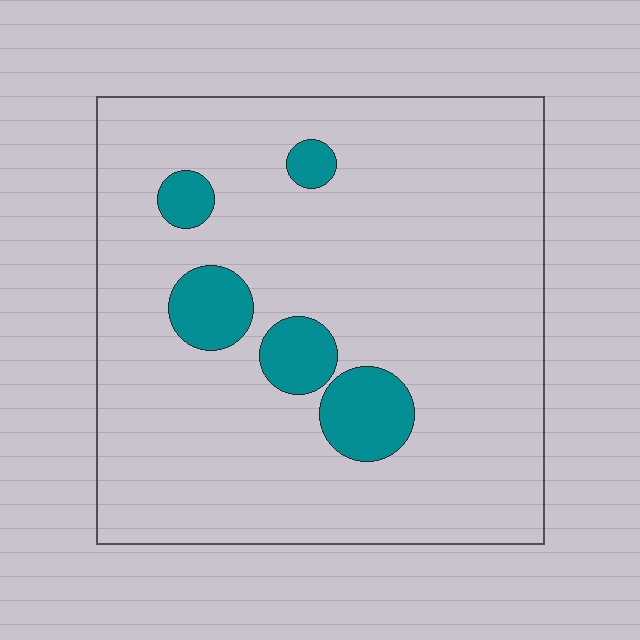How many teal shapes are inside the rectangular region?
5.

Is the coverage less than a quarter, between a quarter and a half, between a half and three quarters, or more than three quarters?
Less than a quarter.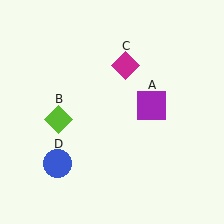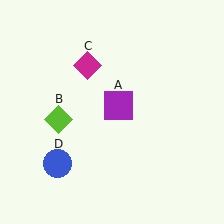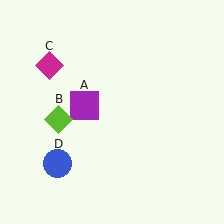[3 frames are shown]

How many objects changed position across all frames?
2 objects changed position: purple square (object A), magenta diamond (object C).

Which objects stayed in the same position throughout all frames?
Lime diamond (object B) and blue circle (object D) remained stationary.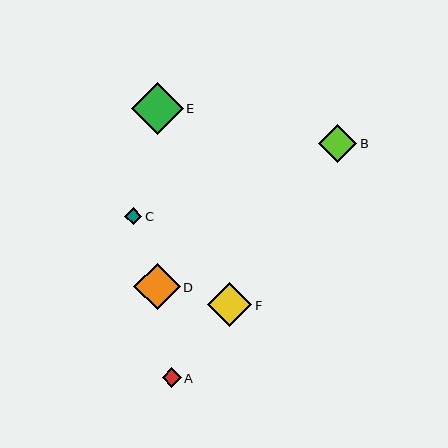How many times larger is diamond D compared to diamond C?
Diamond D is approximately 2.7 times the size of diamond C.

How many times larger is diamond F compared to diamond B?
Diamond F is approximately 1.1 times the size of diamond B.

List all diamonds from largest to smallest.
From largest to smallest: E, D, F, B, A, C.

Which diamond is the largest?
Diamond E is the largest with a size of approximately 52 pixels.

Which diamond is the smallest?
Diamond C is the smallest with a size of approximately 17 pixels.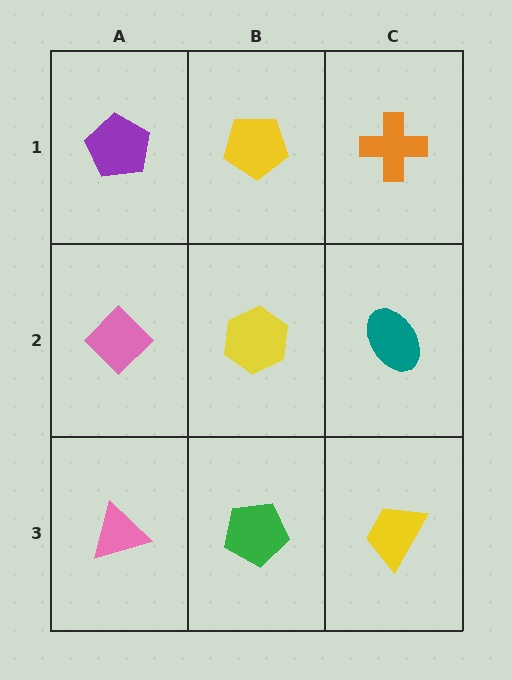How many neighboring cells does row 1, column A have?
2.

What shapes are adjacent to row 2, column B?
A yellow pentagon (row 1, column B), a green pentagon (row 3, column B), a pink diamond (row 2, column A), a teal ellipse (row 2, column C).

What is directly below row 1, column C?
A teal ellipse.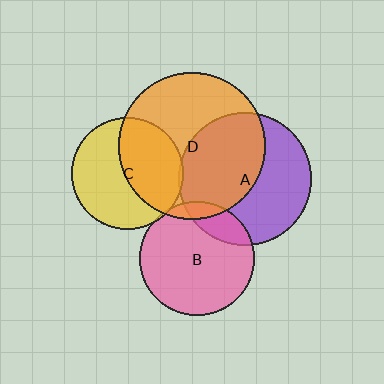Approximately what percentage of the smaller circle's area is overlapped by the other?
Approximately 10%.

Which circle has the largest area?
Circle D (orange).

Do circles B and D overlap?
Yes.